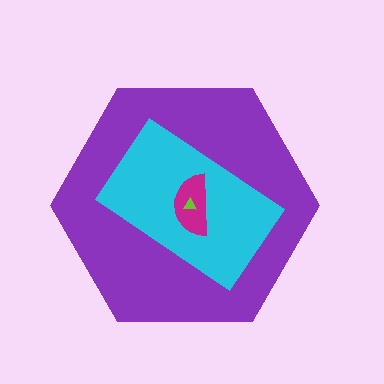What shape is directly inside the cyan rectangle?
The magenta semicircle.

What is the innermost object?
The lime triangle.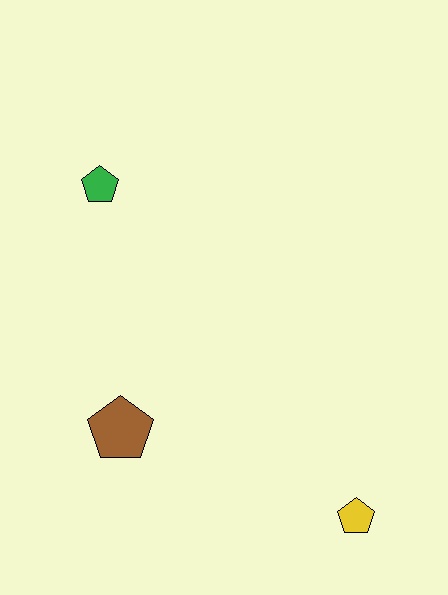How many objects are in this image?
There are 3 objects.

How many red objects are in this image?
There are no red objects.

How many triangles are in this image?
There are no triangles.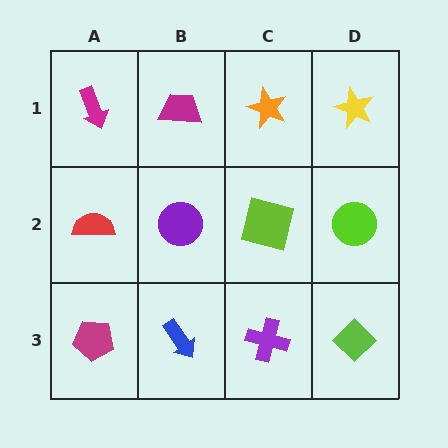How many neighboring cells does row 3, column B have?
3.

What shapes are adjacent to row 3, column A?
A red semicircle (row 2, column A), a blue arrow (row 3, column B).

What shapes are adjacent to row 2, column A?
A magenta arrow (row 1, column A), a magenta pentagon (row 3, column A), a purple circle (row 2, column B).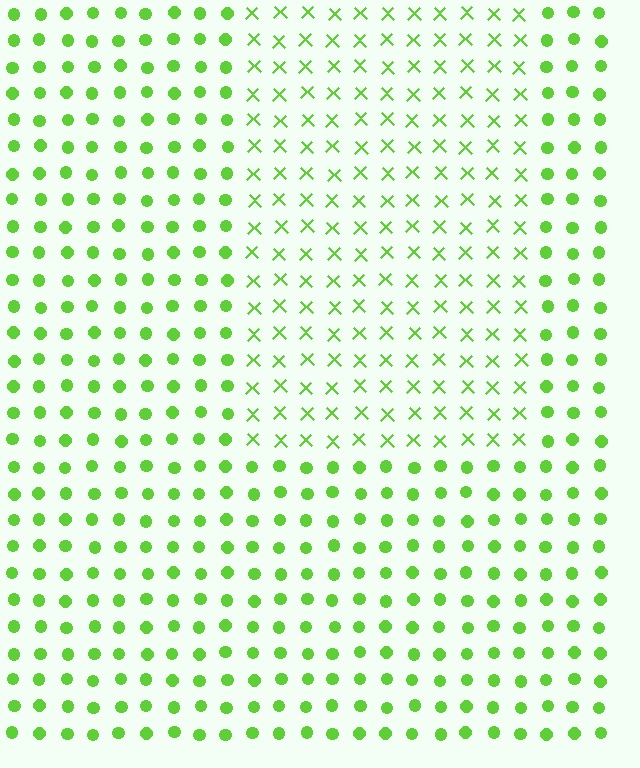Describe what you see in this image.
The image is filled with small lime elements arranged in a uniform grid. A rectangle-shaped region contains X marks, while the surrounding area contains circles. The boundary is defined purely by the change in element shape.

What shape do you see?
I see a rectangle.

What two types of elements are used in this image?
The image uses X marks inside the rectangle region and circles outside it.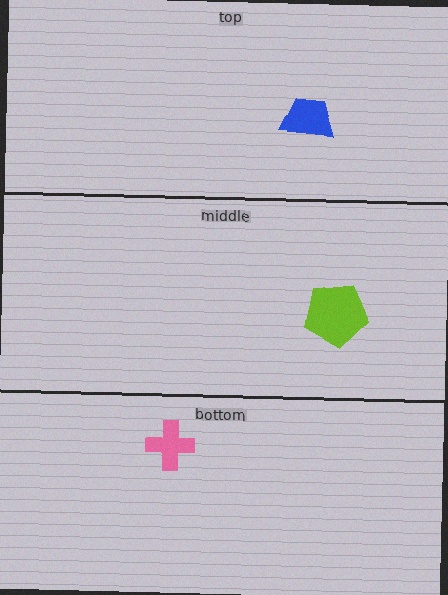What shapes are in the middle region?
The lime pentagon.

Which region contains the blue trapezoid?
The top region.